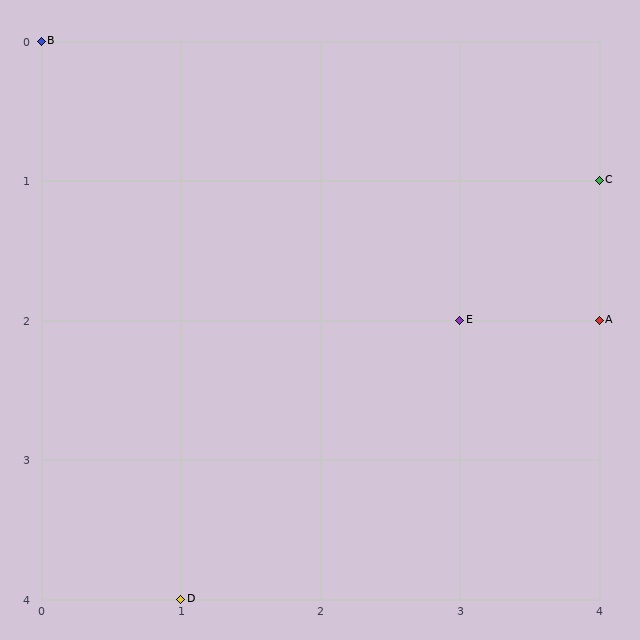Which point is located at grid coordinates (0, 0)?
Point B is at (0, 0).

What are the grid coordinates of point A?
Point A is at grid coordinates (4, 2).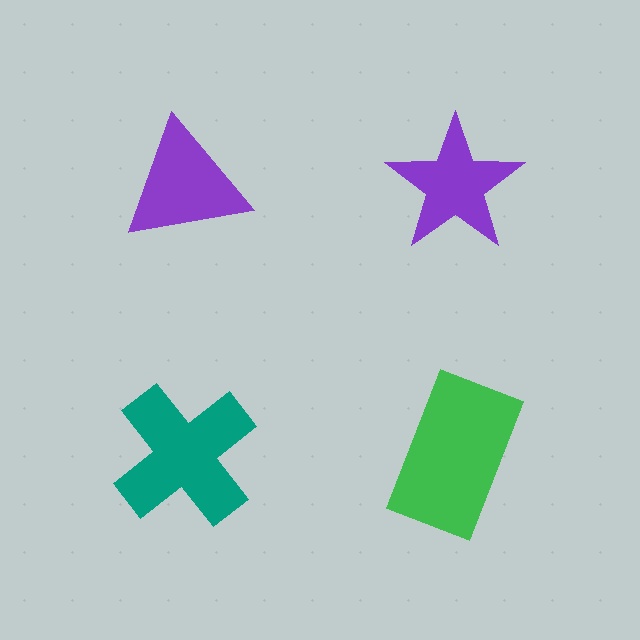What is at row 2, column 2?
A green rectangle.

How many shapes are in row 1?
2 shapes.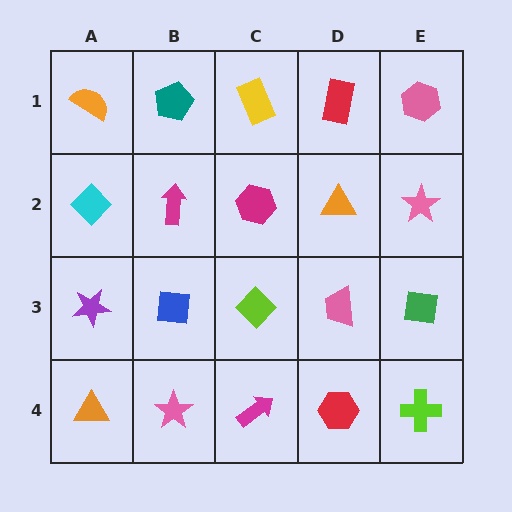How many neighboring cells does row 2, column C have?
4.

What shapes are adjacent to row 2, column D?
A red rectangle (row 1, column D), a pink trapezoid (row 3, column D), a magenta hexagon (row 2, column C), a pink star (row 2, column E).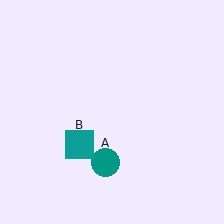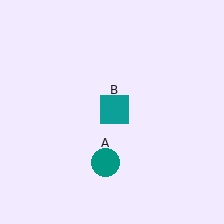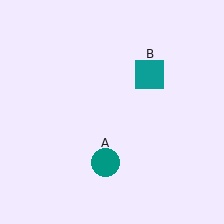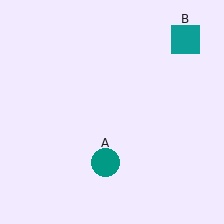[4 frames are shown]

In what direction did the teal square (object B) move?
The teal square (object B) moved up and to the right.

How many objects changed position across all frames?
1 object changed position: teal square (object B).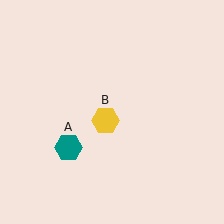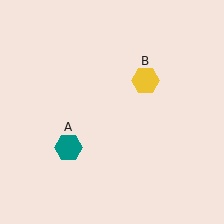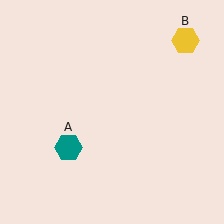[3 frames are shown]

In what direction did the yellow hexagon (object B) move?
The yellow hexagon (object B) moved up and to the right.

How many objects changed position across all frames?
1 object changed position: yellow hexagon (object B).